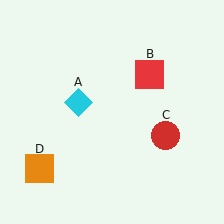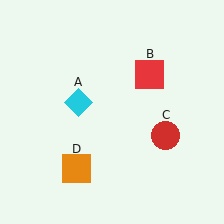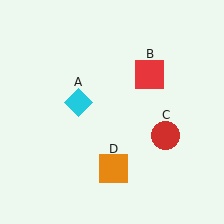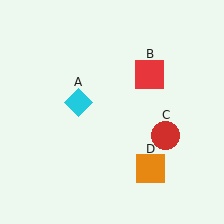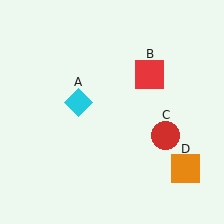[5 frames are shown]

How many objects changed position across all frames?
1 object changed position: orange square (object D).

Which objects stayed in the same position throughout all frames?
Cyan diamond (object A) and red square (object B) and red circle (object C) remained stationary.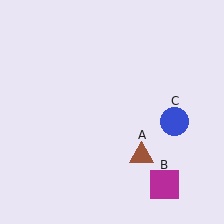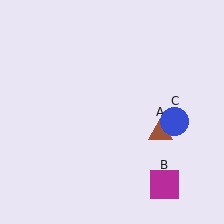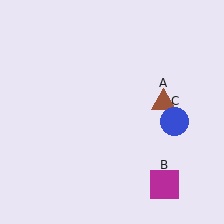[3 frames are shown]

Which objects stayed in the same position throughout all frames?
Magenta square (object B) and blue circle (object C) remained stationary.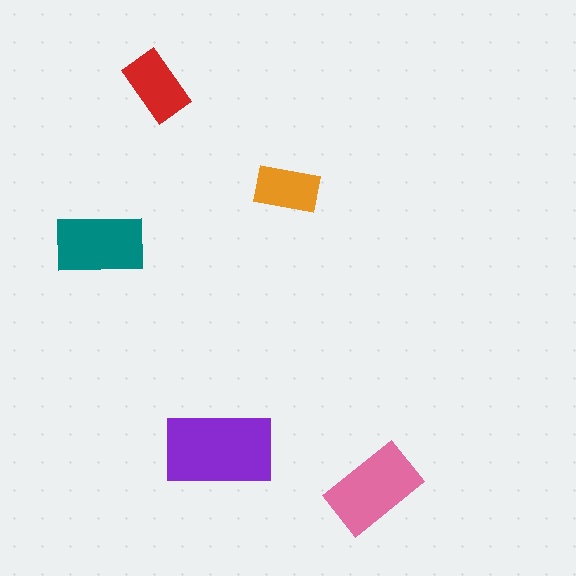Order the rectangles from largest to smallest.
the purple one, the pink one, the teal one, the red one, the orange one.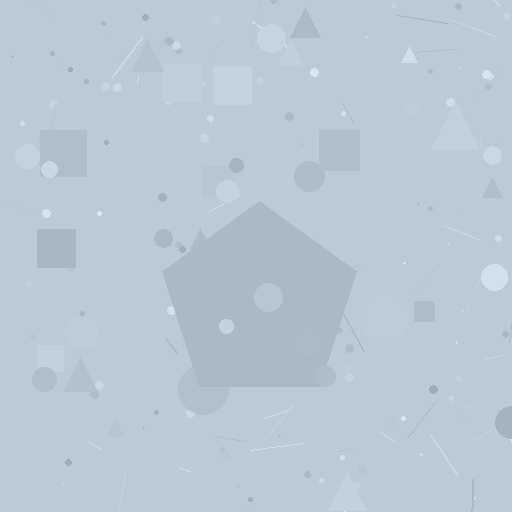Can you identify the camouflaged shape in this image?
The camouflaged shape is a pentagon.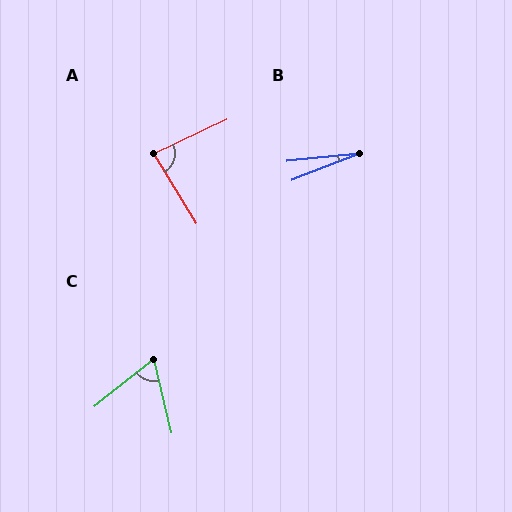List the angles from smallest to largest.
B (15°), C (65°), A (84°).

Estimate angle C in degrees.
Approximately 65 degrees.